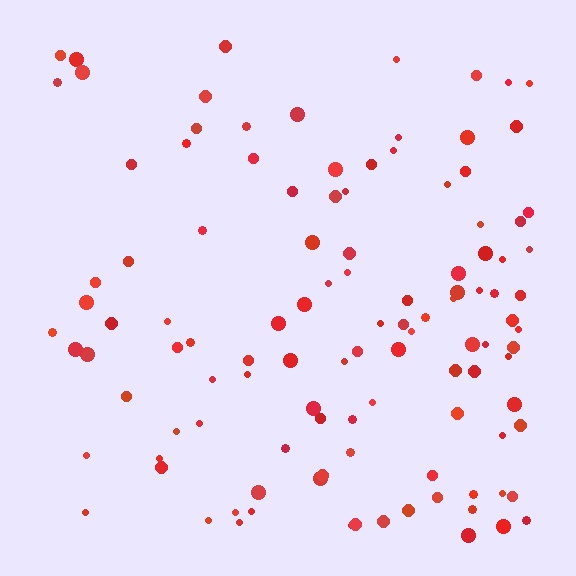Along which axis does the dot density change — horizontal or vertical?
Horizontal.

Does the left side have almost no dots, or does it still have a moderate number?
Still a moderate number, just noticeably fewer than the right.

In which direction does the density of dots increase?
From left to right, with the right side densest.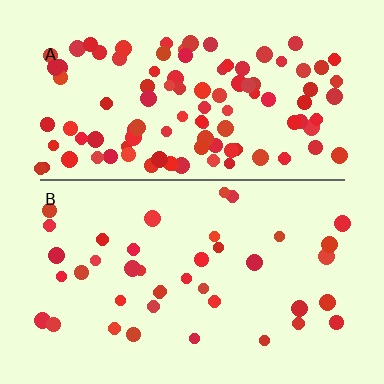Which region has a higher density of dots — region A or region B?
A (the top).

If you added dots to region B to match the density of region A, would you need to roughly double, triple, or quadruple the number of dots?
Approximately triple.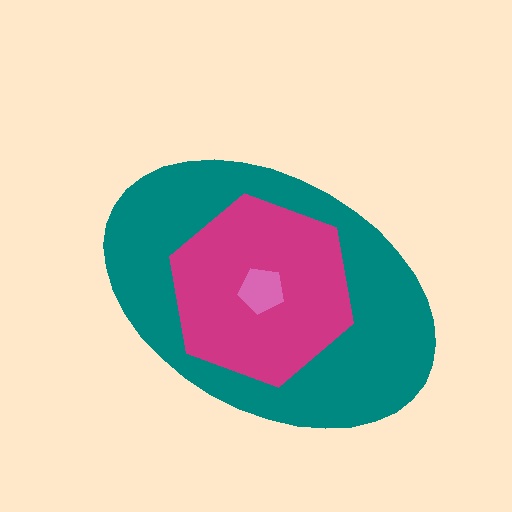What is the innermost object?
The pink pentagon.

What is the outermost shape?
The teal ellipse.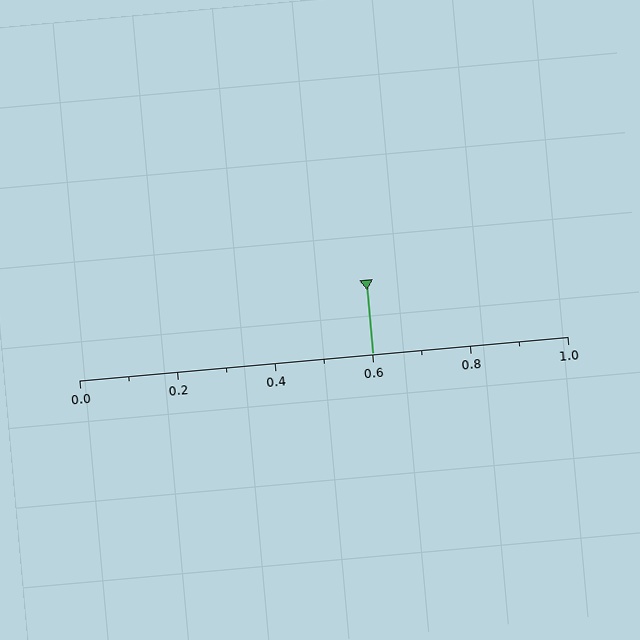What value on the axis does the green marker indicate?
The marker indicates approximately 0.6.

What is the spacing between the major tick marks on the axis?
The major ticks are spaced 0.2 apart.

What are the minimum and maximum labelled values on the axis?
The axis runs from 0.0 to 1.0.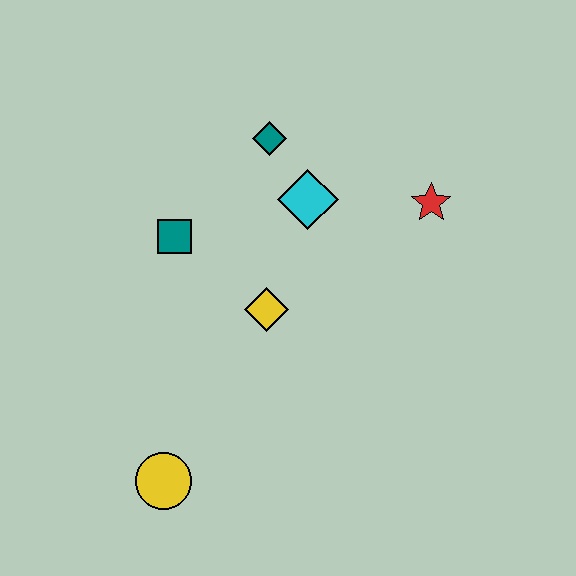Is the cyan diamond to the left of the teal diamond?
No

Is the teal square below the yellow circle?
No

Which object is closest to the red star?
The cyan diamond is closest to the red star.